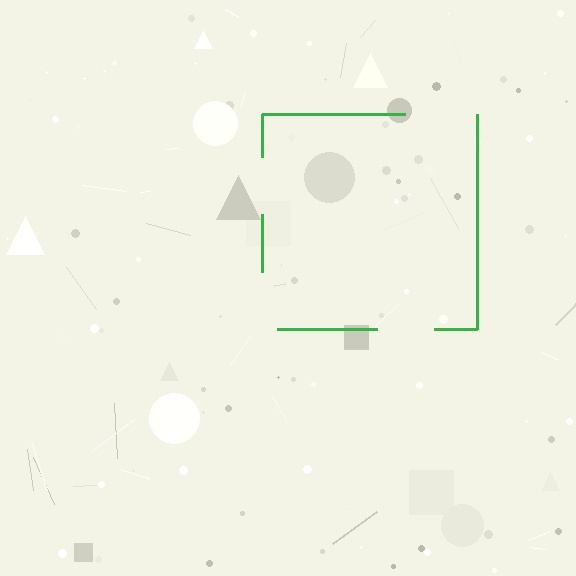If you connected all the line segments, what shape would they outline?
They would outline a square.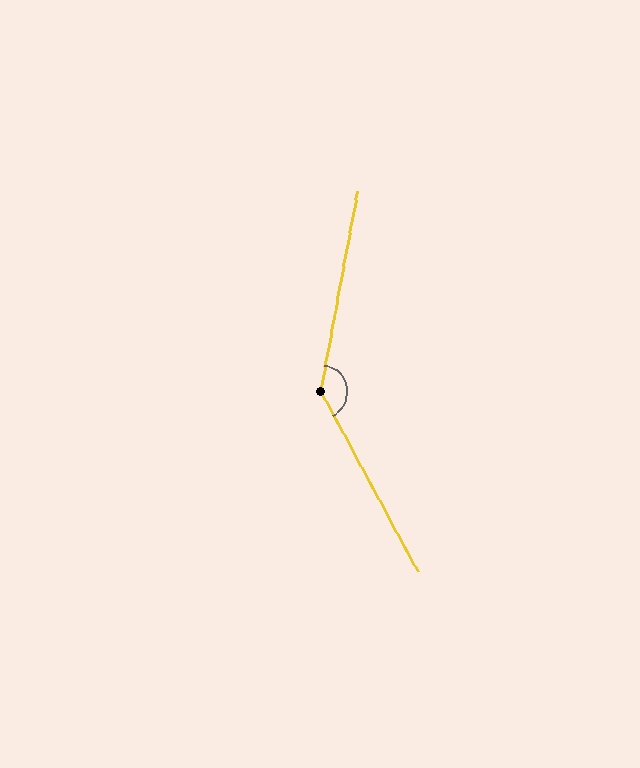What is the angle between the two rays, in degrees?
Approximately 141 degrees.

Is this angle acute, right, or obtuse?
It is obtuse.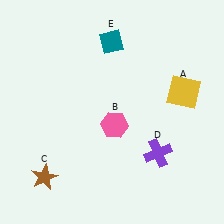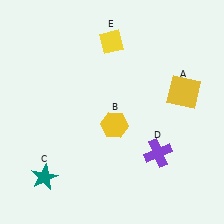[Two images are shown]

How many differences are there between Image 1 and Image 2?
There are 3 differences between the two images.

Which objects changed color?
B changed from pink to yellow. C changed from brown to teal. E changed from teal to yellow.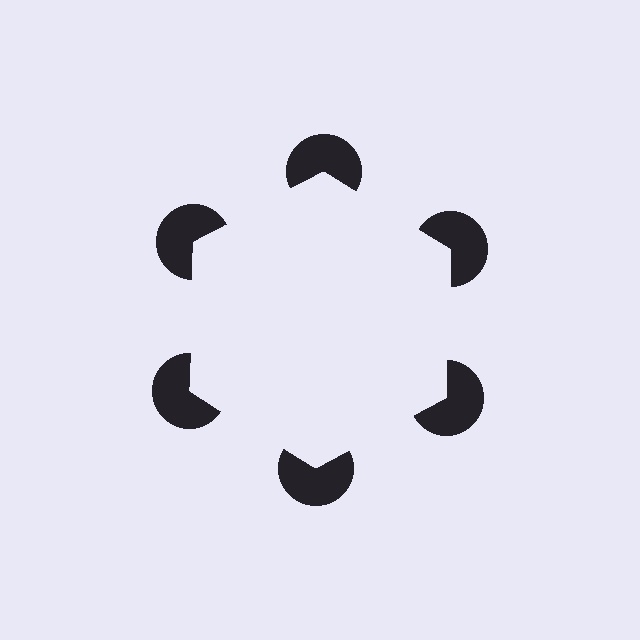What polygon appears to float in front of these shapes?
An illusory hexagon — its edges are inferred from the aligned wedge cuts in the pac-man discs, not physically drawn.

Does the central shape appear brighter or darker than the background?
It typically appears slightly brighter than the background, even though no actual brightness change is drawn.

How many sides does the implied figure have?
6 sides.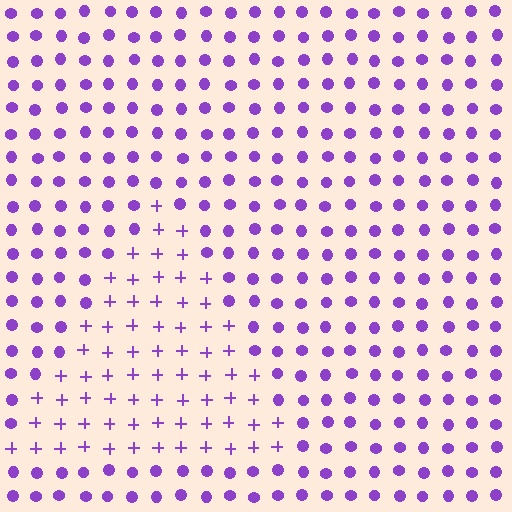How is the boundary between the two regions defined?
The boundary is defined by a change in element shape: plus signs inside vs. circles outside. All elements share the same color and spacing.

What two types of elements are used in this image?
The image uses plus signs inside the triangle region and circles outside it.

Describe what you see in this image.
The image is filled with small purple elements arranged in a uniform grid. A triangle-shaped region contains plus signs, while the surrounding area contains circles. The boundary is defined purely by the change in element shape.